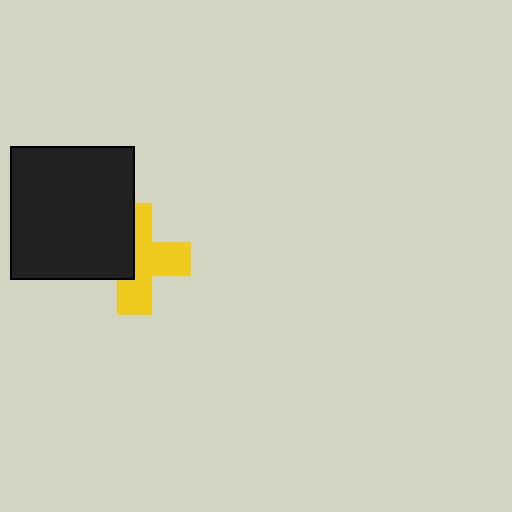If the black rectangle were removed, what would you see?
You would see the complete yellow cross.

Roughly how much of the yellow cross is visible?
About half of it is visible (roughly 59%).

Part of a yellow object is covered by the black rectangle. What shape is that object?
It is a cross.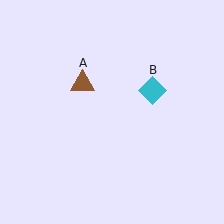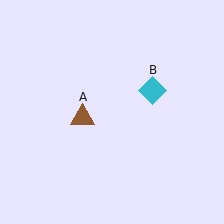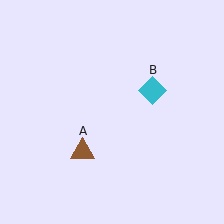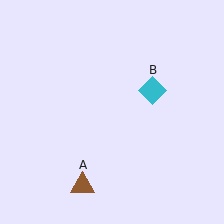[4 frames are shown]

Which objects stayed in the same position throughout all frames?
Cyan diamond (object B) remained stationary.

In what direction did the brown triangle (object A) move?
The brown triangle (object A) moved down.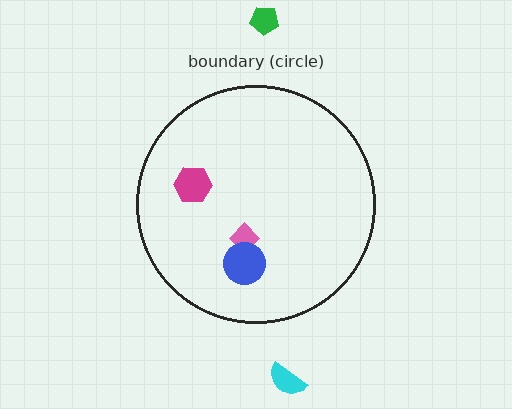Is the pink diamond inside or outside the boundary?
Inside.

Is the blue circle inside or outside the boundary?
Inside.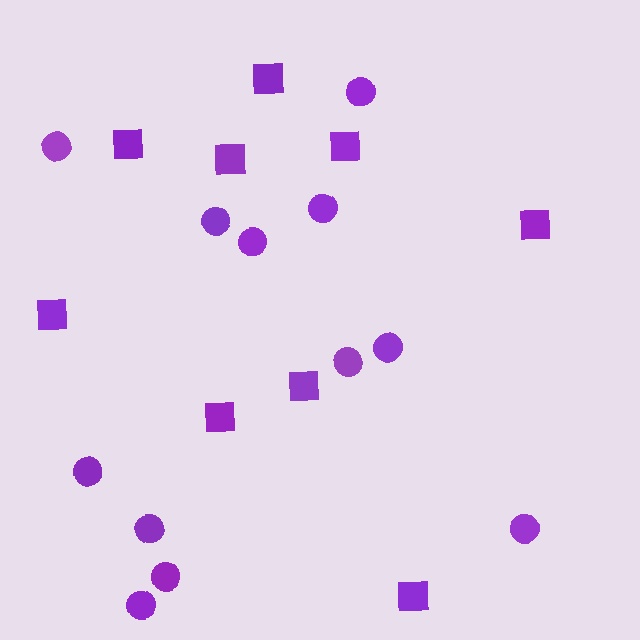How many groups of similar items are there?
There are 2 groups: one group of circles (12) and one group of squares (9).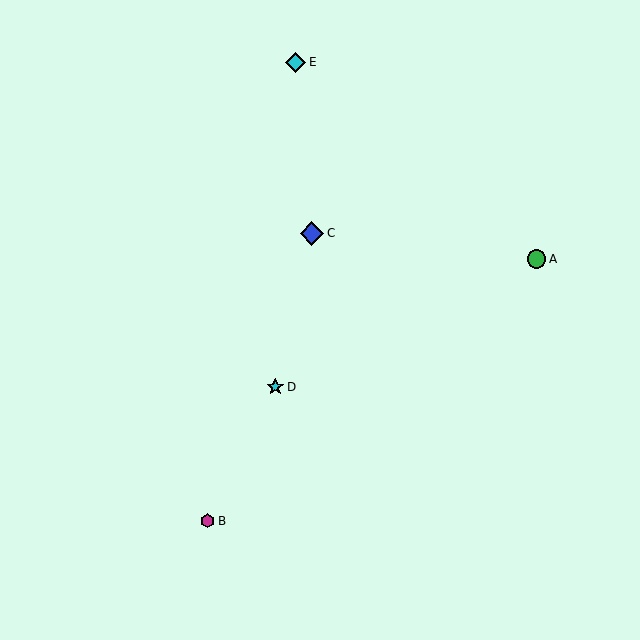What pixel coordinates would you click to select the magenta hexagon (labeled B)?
Click at (208, 521) to select the magenta hexagon B.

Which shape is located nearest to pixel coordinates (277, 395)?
The cyan star (labeled D) at (275, 387) is nearest to that location.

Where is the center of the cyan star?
The center of the cyan star is at (275, 387).